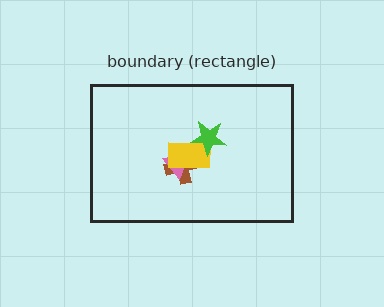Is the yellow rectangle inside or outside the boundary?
Inside.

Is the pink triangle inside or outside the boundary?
Inside.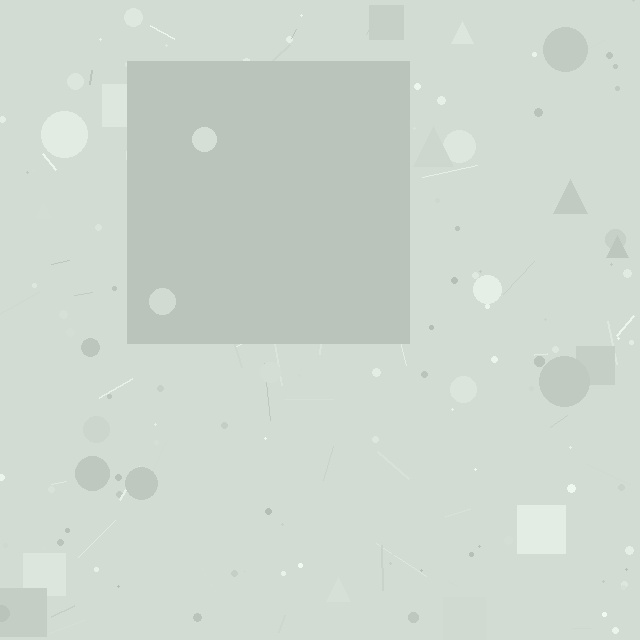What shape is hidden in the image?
A square is hidden in the image.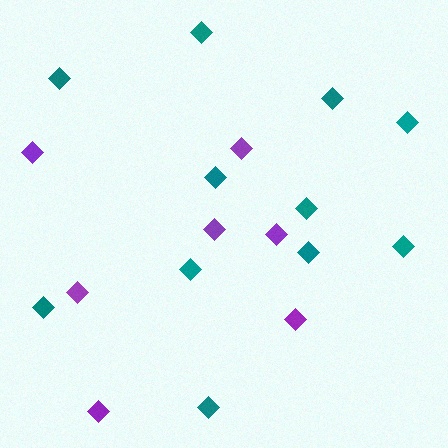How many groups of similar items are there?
There are 2 groups: one group of purple diamonds (7) and one group of teal diamonds (11).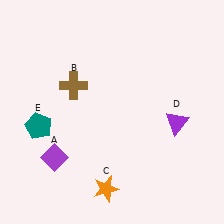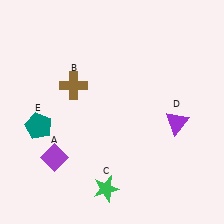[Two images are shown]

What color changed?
The star (C) changed from orange in Image 1 to green in Image 2.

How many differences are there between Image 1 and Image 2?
There is 1 difference between the two images.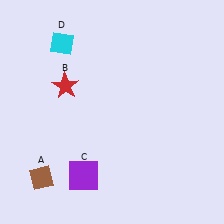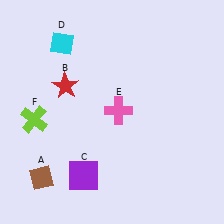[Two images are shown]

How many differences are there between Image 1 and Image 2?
There are 2 differences between the two images.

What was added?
A pink cross (E), a lime cross (F) were added in Image 2.